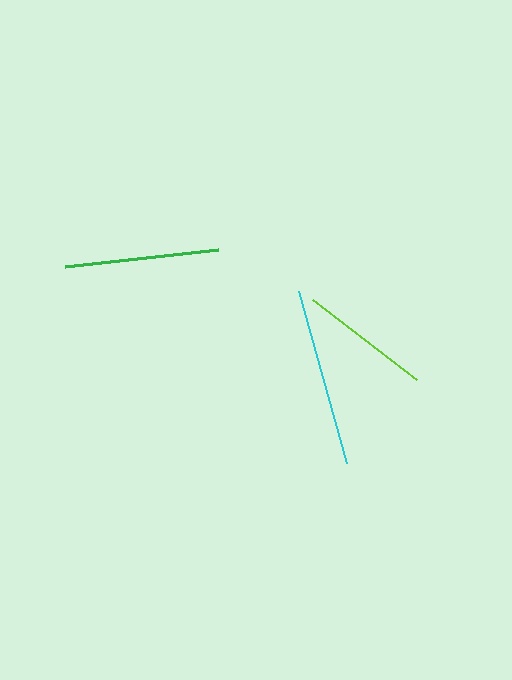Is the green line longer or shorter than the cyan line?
The cyan line is longer than the green line.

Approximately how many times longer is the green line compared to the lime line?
The green line is approximately 1.2 times the length of the lime line.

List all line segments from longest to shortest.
From longest to shortest: cyan, green, lime.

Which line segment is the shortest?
The lime line is the shortest at approximately 131 pixels.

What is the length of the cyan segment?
The cyan segment is approximately 178 pixels long.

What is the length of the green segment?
The green segment is approximately 154 pixels long.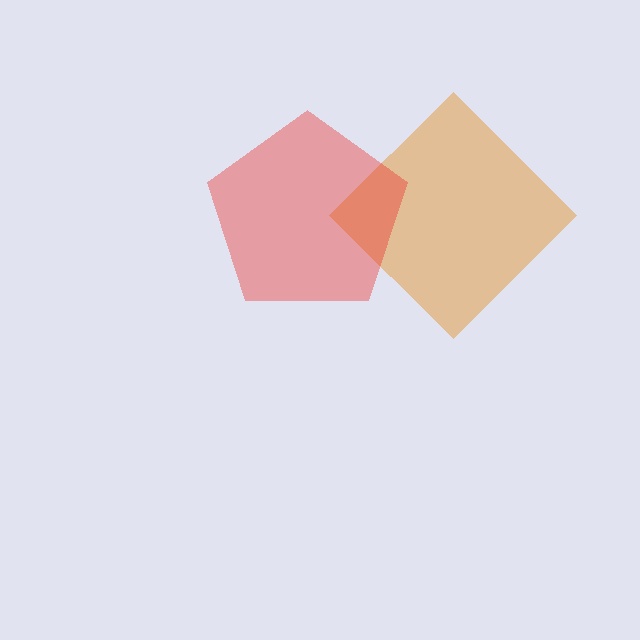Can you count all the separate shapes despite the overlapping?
Yes, there are 2 separate shapes.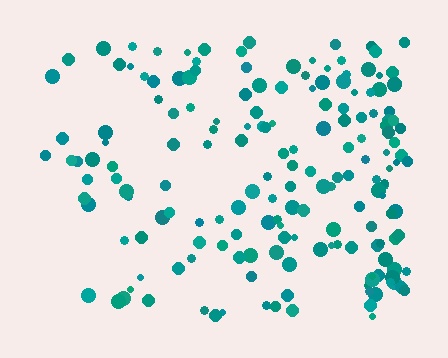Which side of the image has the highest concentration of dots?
The right.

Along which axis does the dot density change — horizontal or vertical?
Horizontal.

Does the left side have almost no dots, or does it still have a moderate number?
Still a moderate number, just noticeably fewer than the right.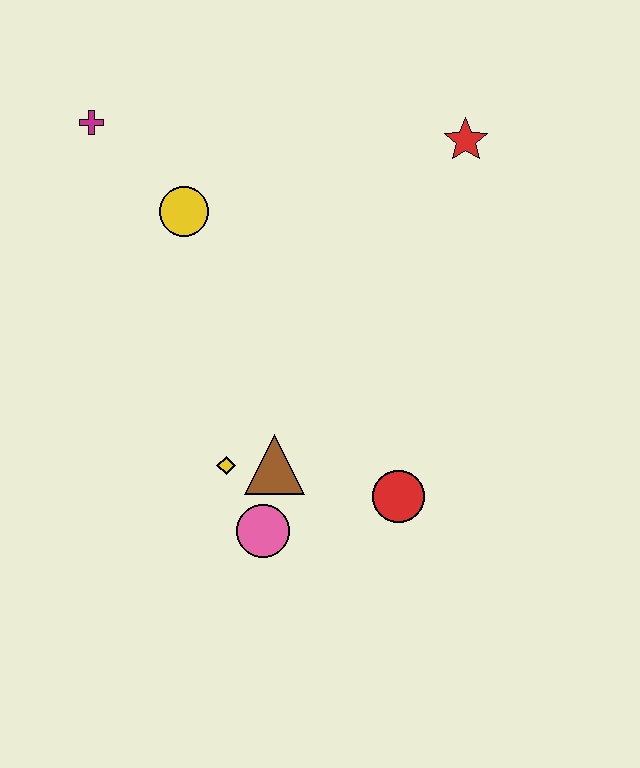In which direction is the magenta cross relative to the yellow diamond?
The magenta cross is above the yellow diamond.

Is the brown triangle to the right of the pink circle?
Yes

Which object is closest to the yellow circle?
The magenta cross is closest to the yellow circle.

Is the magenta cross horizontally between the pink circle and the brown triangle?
No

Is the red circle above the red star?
No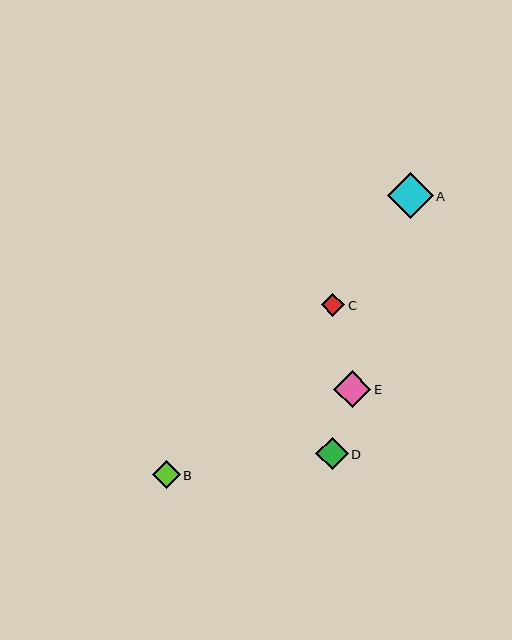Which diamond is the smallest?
Diamond C is the smallest with a size of approximately 23 pixels.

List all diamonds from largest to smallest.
From largest to smallest: A, E, D, B, C.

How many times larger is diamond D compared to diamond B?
Diamond D is approximately 1.2 times the size of diamond B.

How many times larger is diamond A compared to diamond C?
Diamond A is approximately 2.0 times the size of diamond C.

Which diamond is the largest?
Diamond A is the largest with a size of approximately 46 pixels.